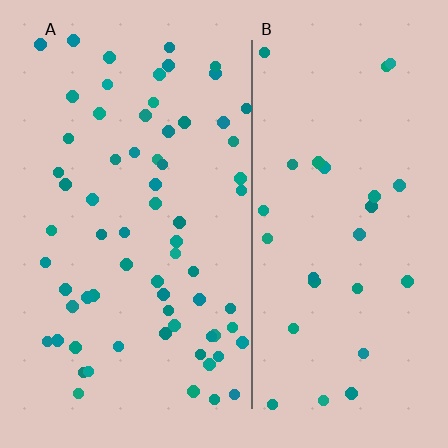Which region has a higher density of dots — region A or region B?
A (the left).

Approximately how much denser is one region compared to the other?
Approximately 2.3× — region A over region B.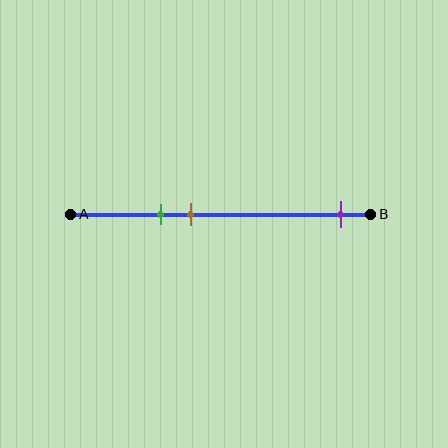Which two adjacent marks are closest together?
The green and brown marks are the closest adjacent pair.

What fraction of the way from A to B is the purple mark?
The purple mark is approximately 90% (0.9) of the way from A to B.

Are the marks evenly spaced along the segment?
No, the marks are not evenly spaced.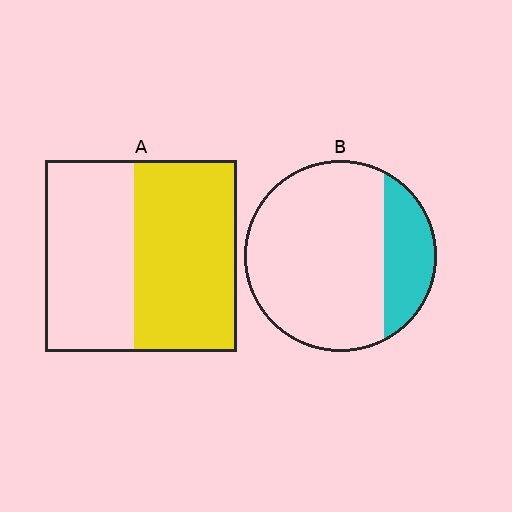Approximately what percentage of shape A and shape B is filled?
A is approximately 55% and B is approximately 20%.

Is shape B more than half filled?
No.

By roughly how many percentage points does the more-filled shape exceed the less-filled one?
By roughly 30 percentage points (A over B).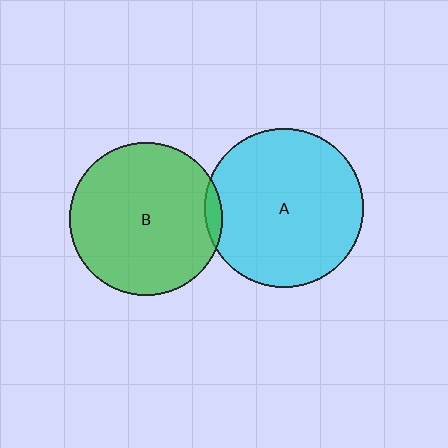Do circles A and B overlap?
Yes.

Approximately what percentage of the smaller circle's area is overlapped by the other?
Approximately 5%.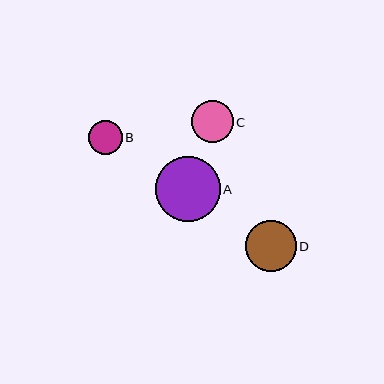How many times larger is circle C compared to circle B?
Circle C is approximately 1.2 times the size of circle B.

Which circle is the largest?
Circle A is the largest with a size of approximately 65 pixels.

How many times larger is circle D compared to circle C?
Circle D is approximately 1.2 times the size of circle C.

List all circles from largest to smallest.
From largest to smallest: A, D, C, B.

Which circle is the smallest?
Circle B is the smallest with a size of approximately 33 pixels.